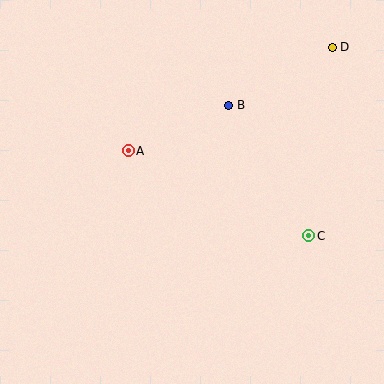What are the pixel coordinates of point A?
Point A is at (128, 151).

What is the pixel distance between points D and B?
The distance between D and B is 119 pixels.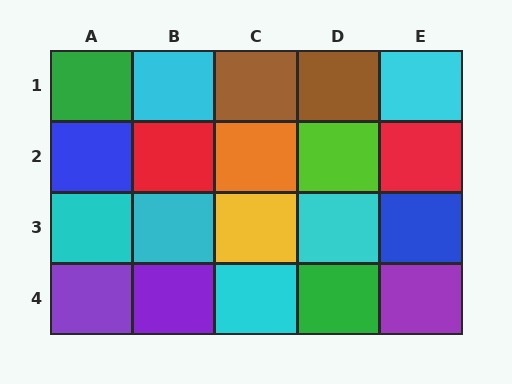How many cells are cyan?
6 cells are cyan.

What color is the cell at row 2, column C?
Orange.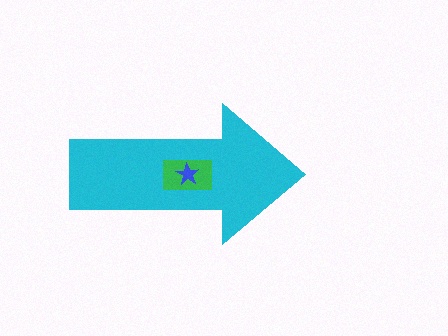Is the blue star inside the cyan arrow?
Yes.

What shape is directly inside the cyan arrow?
The green rectangle.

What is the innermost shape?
The blue star.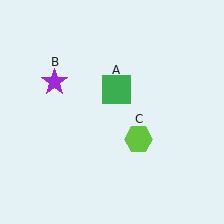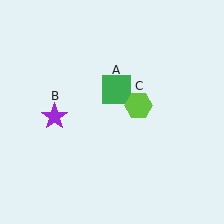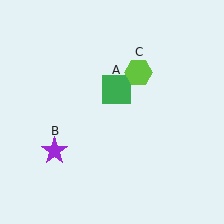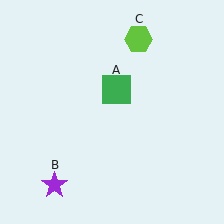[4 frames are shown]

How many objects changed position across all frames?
2 objects changed position: purple star (object B), lime hexagon (object C).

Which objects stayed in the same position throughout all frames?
Green square (object A) remained stationary.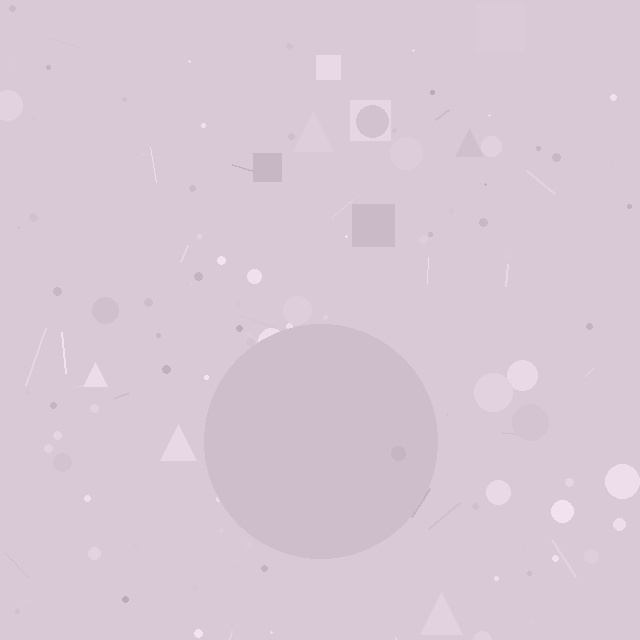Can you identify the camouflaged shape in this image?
The camouflaged shape is a circle.